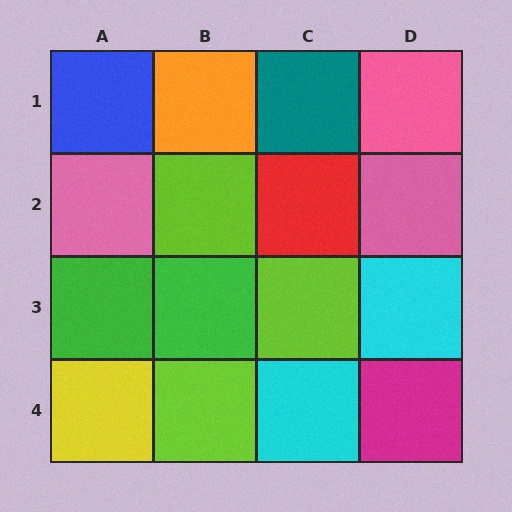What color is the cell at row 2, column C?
Red.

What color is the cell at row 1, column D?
Pink.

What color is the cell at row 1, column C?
Teal.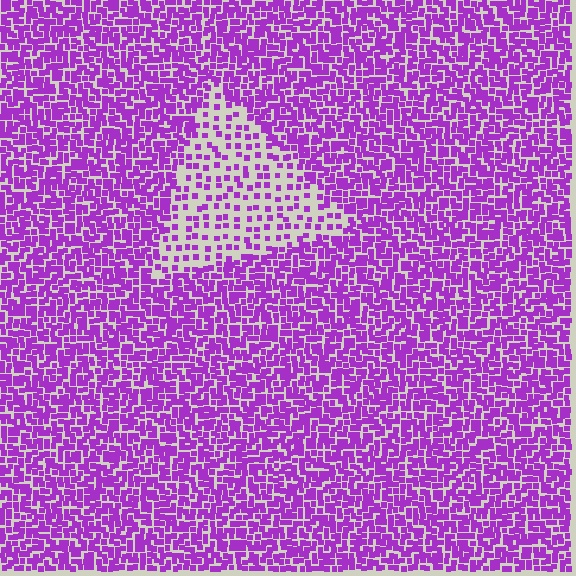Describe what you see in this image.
The image contains small purple elements arranged at two different densities. A triangle-shaped region is visible where the elements are less densely packed than the surrounding area.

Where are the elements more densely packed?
The elements are more densely packed outside the triangle boundary.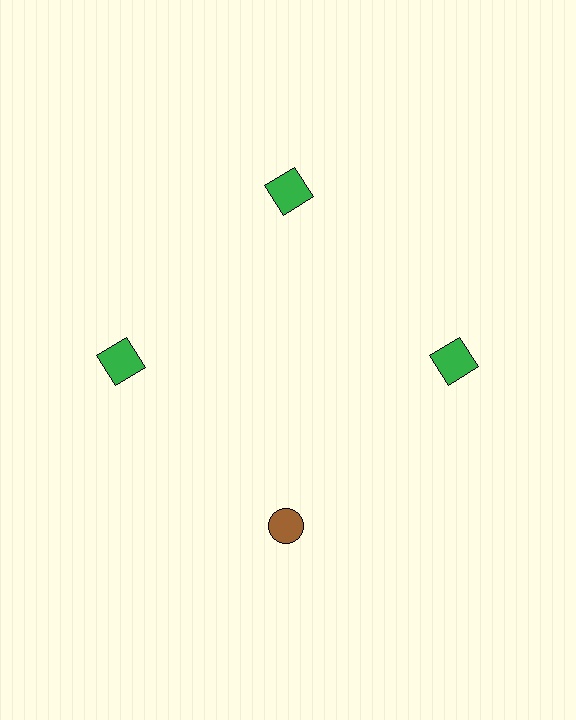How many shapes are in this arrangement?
There are 4 shapes arranged in a ring pattern.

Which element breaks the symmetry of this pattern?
The brown circle at roughly the 6 o'clock position breaks the symmetry. All other shapes are green squares.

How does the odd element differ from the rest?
It differs in both color (brown instead of green) and shape (circle instead of square).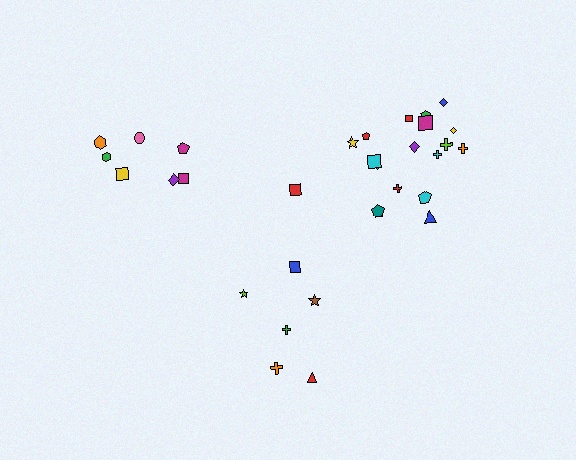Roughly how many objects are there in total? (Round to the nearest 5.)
Roughly 30 objects in total.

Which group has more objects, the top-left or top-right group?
The top-right group.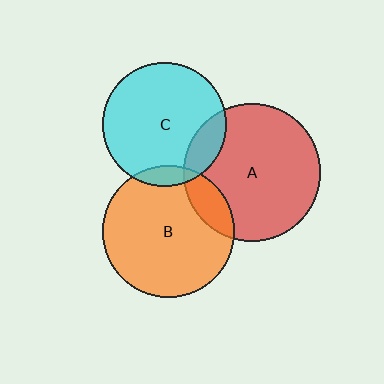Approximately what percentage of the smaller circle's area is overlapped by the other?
Approximately 10%.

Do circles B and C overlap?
Yes.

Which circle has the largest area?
Circle A (red).